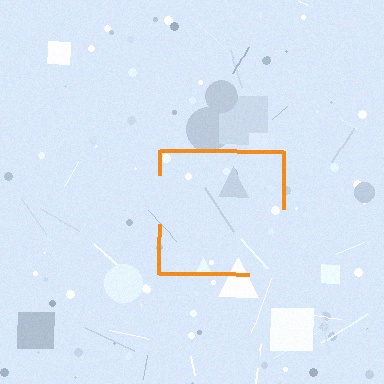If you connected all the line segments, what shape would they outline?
They would outline a square.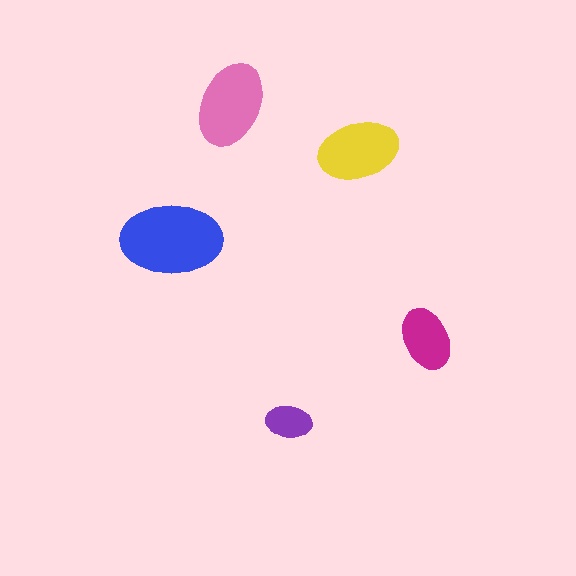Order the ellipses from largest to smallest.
the blue one, the pink one, the yellow one, the magenta one, the purple one.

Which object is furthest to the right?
The magenta ellipse is rightmost.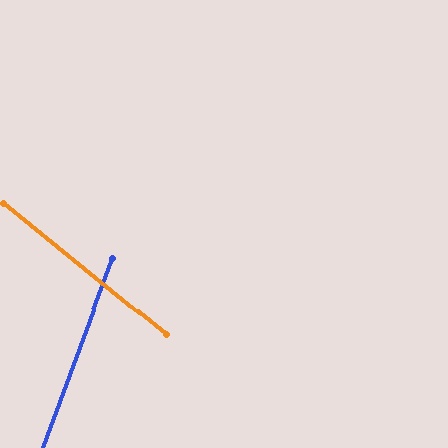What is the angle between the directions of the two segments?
Approximately 71 degrees.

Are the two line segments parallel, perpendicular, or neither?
Neither parallel nor perpendicular — they differ by about 71°.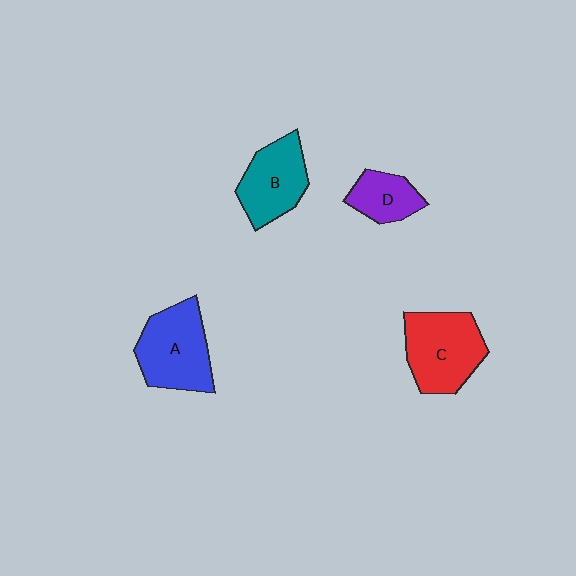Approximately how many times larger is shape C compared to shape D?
Approximately 1.9 times.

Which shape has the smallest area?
Shape D (purple).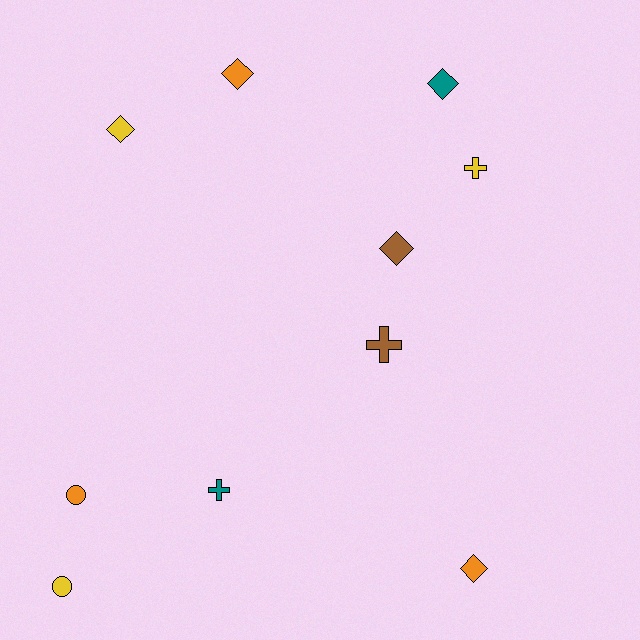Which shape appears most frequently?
Diamond, with 5 objects.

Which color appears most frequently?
Orange, with 3 objects.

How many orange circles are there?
There is 1 orange circle.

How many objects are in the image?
There are 10 objects.